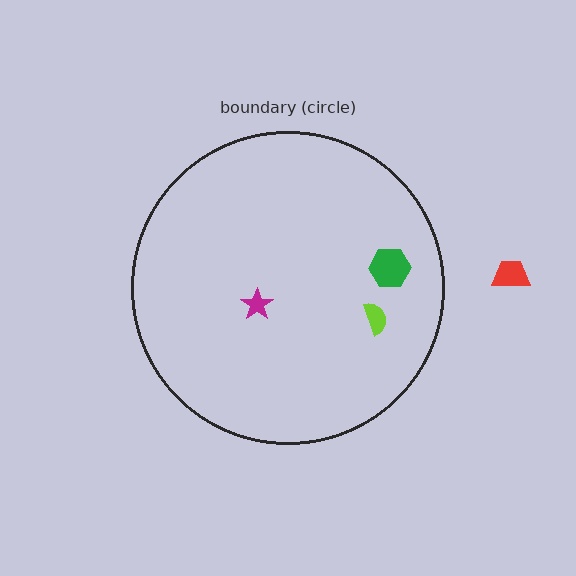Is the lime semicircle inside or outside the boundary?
Inside.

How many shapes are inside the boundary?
3 inside, 1 outside.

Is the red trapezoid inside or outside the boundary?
Outside.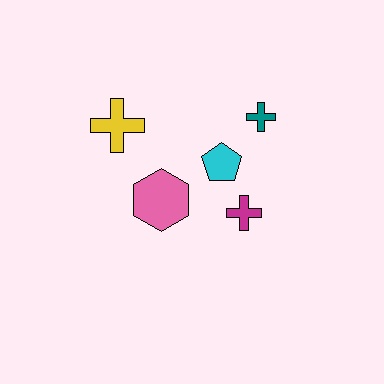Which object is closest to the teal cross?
The cyan pentagon is closest to the teal cross.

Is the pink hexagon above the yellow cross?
No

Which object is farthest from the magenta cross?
The yellow cross is farthest from the magenta cross.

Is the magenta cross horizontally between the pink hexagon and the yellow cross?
No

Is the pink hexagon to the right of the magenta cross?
No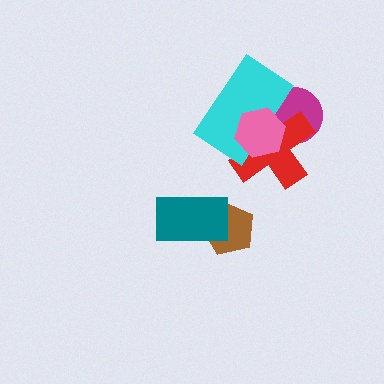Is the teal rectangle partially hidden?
No, no other shape covers it.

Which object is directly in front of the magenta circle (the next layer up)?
The red cross is directly in front of the magenta circle.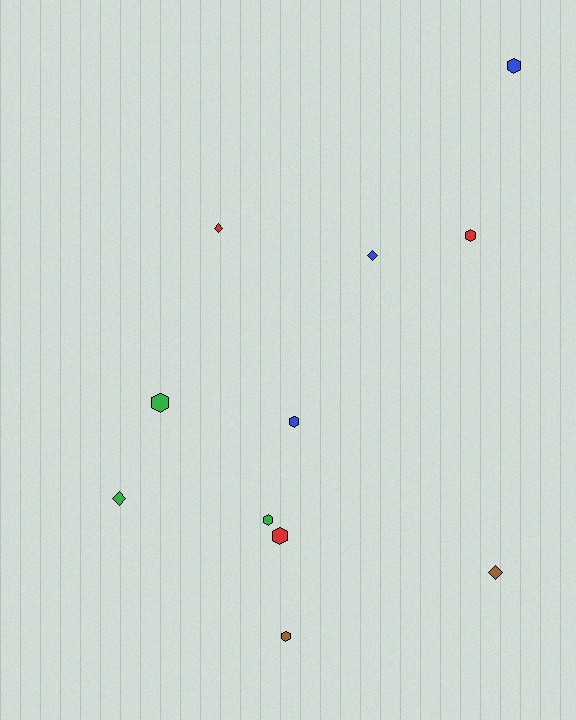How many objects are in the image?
There are 11 objects.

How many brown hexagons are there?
There is 1 brown hexagon.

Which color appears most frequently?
Blue, with 3 objects.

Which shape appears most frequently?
Hexagon, with 7 objects.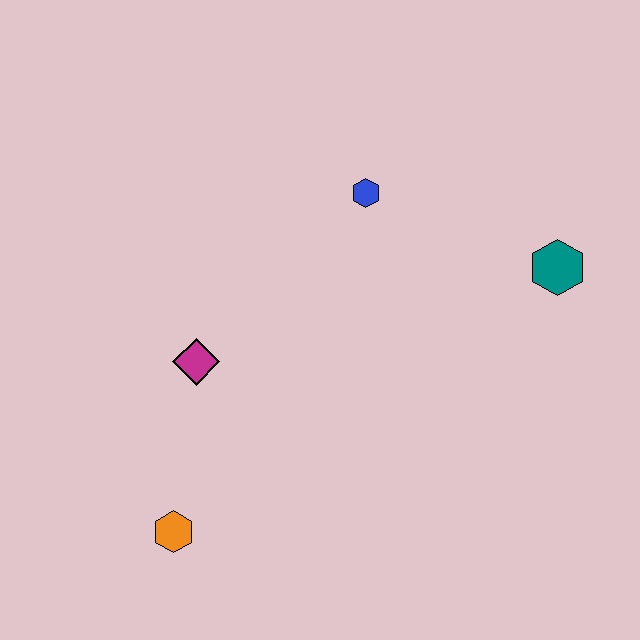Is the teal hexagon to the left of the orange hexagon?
No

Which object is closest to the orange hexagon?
The magenta diamond is closest to the orange hexagon.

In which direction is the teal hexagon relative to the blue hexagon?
The teal hexagon is to the right of the blue hexagon.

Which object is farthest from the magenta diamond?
The teal hexagon is farthest from the magenta diamond.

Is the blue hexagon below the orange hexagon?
No